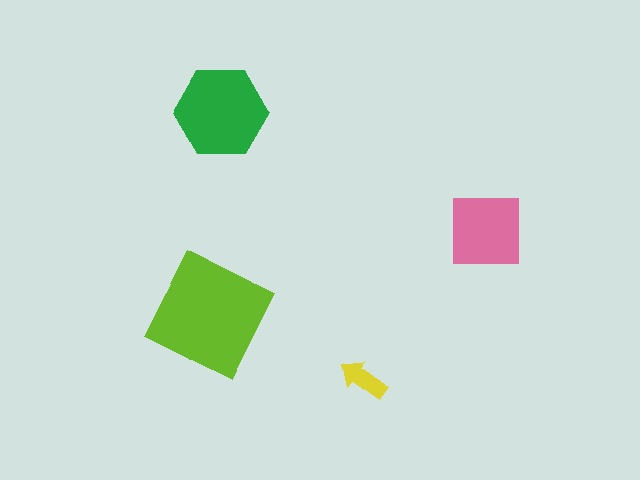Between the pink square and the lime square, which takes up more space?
The lime square.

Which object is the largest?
The lime square.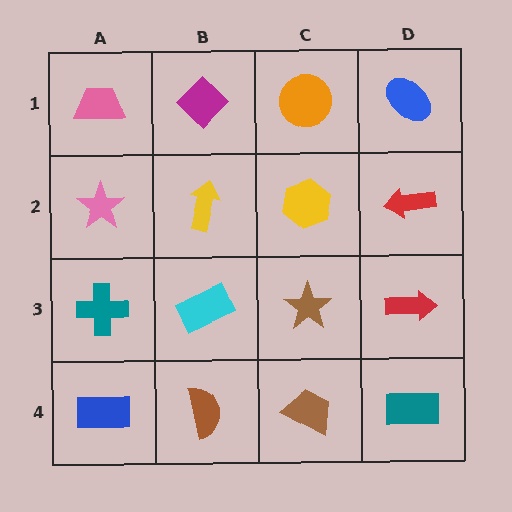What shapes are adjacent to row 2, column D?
A blue ellipse (row 1, column D), a red arrow (row 3, column D), a yellow hexagon (row 2, column C).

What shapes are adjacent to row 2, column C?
An orange circle (row 1, column C), a brown star (row 3, column C), a yellow arrow (row 2, column B), a red arrow (row 2, column D).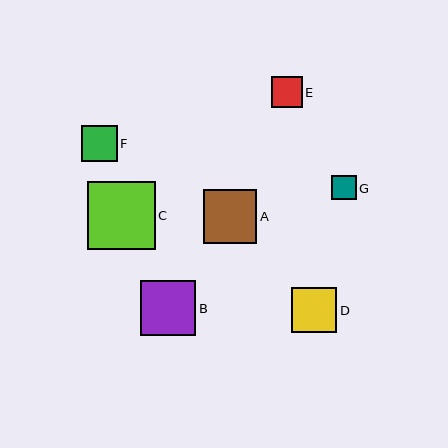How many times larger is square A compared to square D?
Square A is approximately 1.2 times the size of square D.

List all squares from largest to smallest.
From largest to smallest: C, B, A, D, F, E, G.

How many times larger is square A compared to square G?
Square A is approximately 2.2 times the size of square G.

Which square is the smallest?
Square G is the smallest with a size of approximately 24 pixels.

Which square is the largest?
Square C is the largest with a size of approximately 68 pixels.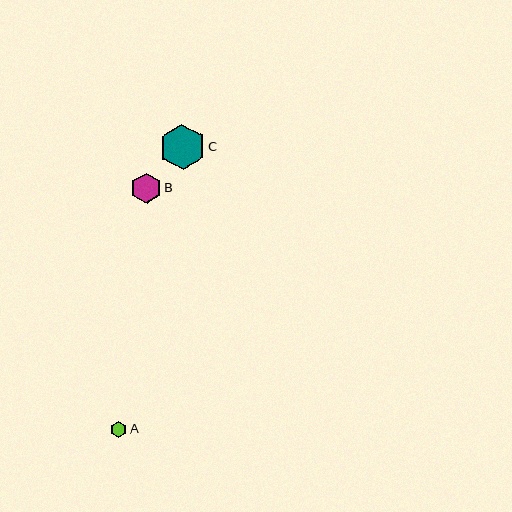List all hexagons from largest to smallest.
From largest to smallest: C, B, A.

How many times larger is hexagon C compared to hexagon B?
Hexagon C is approximately 1.5 times the size of hexagon B.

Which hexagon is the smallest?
Hexagon A is the smallest with a size of approximately 16 pixels.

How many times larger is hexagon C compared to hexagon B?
Hexagon C is approximately 1.5 times the size of hexagon B.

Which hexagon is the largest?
Hexagon C is the largest with a size of approximately 46 pixels.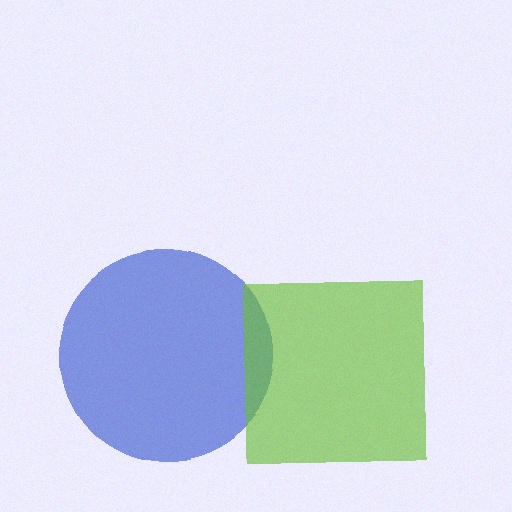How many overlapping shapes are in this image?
There are 2 overlapping shapes in the image.